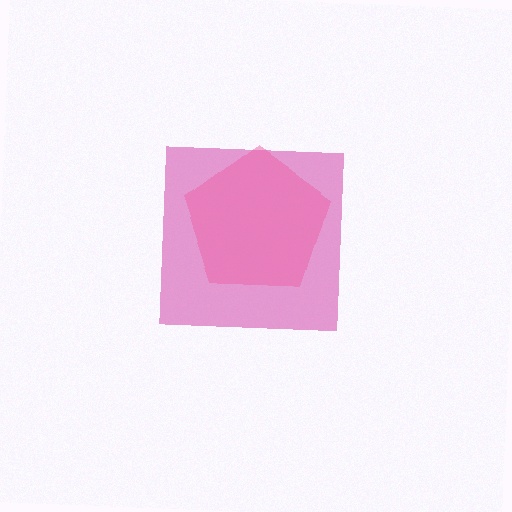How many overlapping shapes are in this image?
There are 2 overlapping shapes in the image.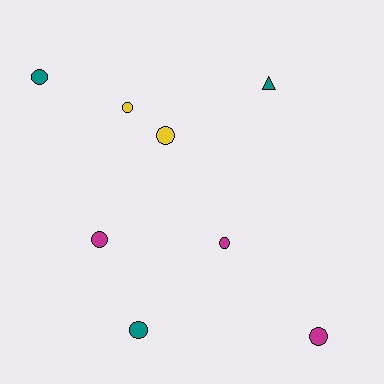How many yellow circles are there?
There are 2 yellow circles.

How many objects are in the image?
There are 8 objects.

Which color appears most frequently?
Teal, with 3 objects.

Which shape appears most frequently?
Circle, with 7 objects.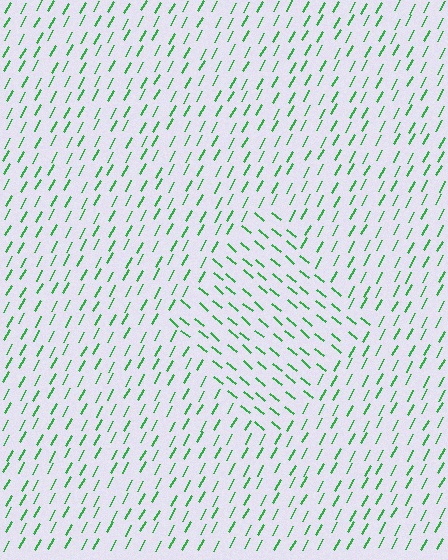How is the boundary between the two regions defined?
The boundary is defined purely by a change in line orientation (approximately 79 degrees difference). All lines are the same color and thickness.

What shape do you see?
I see a diamond.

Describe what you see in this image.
The image is filled with small green line segments. A diamond region in the image has lines oriented differently from the surrounding lines, creating a visible texture boundary.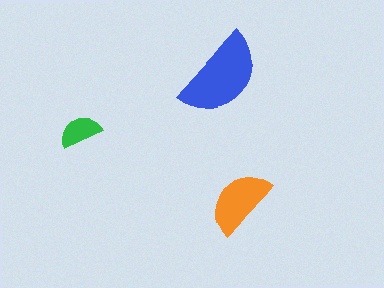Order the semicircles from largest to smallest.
the blue one, the orange one, the green one.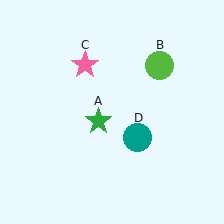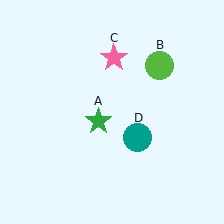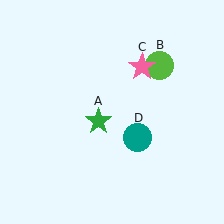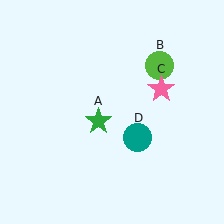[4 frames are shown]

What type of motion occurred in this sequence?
The pink star (object C) rotated clockwise around the center of the scene.